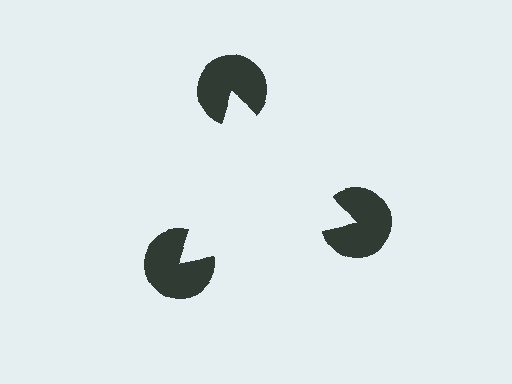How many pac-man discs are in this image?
There are 3 — one at each vertex of the illusory triangle.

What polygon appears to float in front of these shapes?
An illusory triangle — its edges are inferred from the aligned wedge cuts in the pac-man discs, not physically drawn.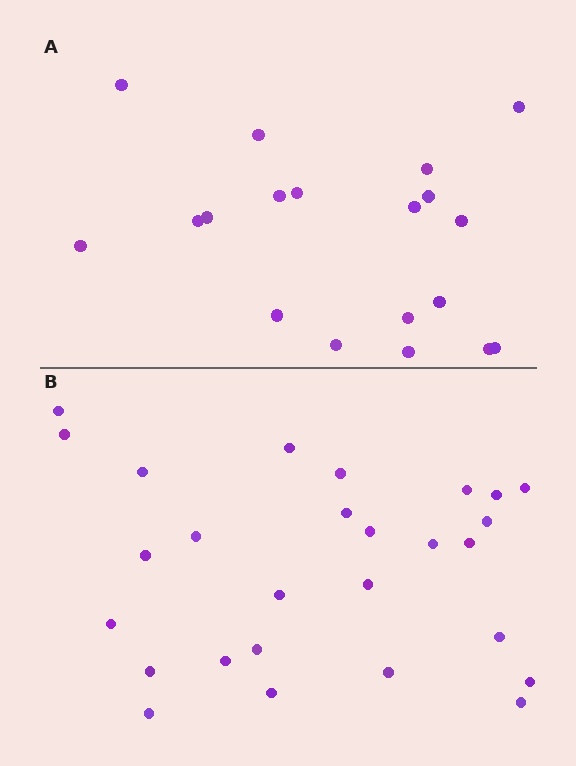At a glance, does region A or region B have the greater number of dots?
Region B (the bottom region) has more dots.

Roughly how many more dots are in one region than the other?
Region B has roughly 8 or so more dots than region A.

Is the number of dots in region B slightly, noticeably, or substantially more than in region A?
Region B has noticeably more, but not dramatically so. The ratio is roughly 1.4 to 1.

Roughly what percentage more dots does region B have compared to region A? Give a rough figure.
About 40% more.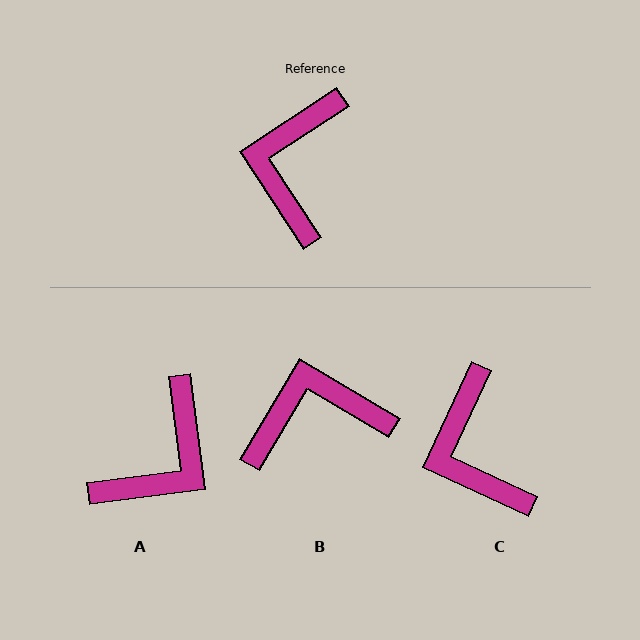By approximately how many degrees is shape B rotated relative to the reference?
Approximately 64 degrees clockwise.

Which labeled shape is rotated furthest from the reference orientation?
A, about 154 degrees away.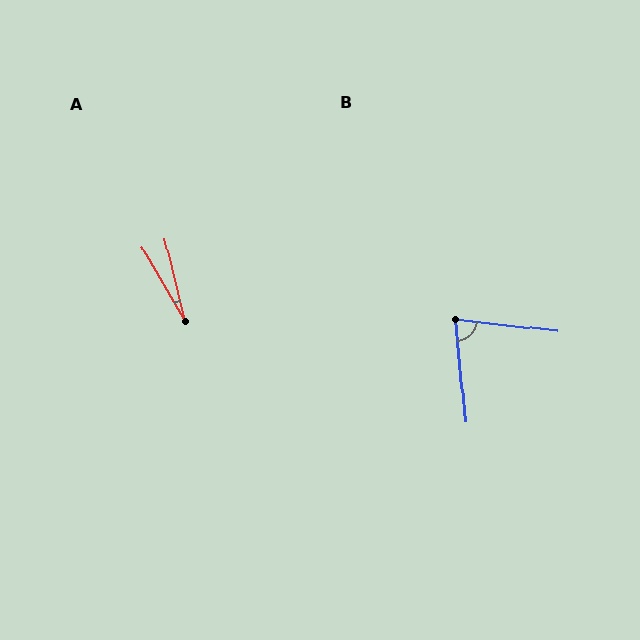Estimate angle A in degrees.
Approximately 17 degrees.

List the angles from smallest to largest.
A (17°), B (78°).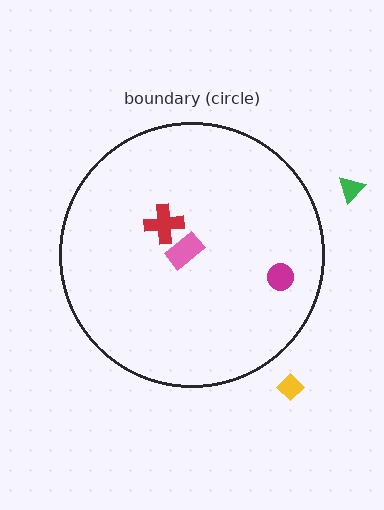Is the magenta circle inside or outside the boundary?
Inside.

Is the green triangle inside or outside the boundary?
Outside.